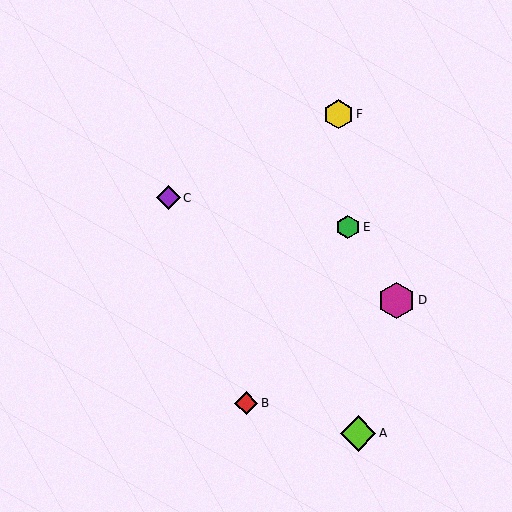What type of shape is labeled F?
Shape F is a yellow hexagon.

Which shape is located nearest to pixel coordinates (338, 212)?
The green hexagon (labeled E) at (348, 227) is nearest to that location.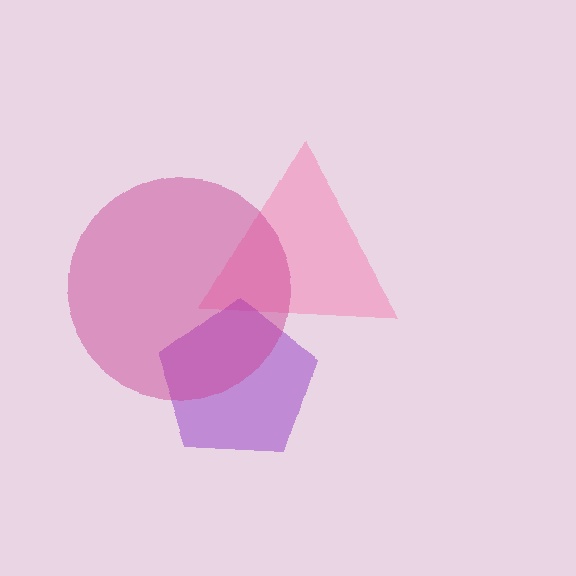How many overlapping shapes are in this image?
There are 3 overlapping shapes in the image.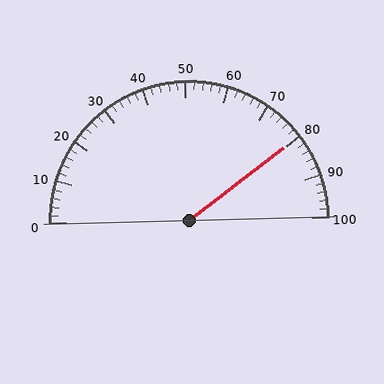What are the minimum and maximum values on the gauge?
The gauge ranges from 0 to 100.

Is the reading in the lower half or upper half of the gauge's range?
The reading is in the upper half of the range (0 to 100).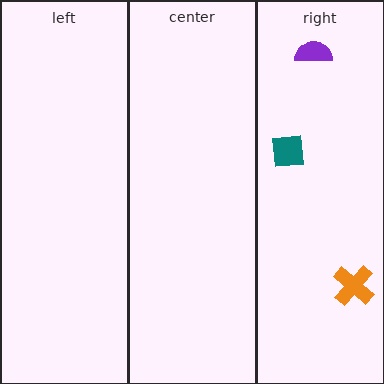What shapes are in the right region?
The orange cross, the teal square, the purple semicircle.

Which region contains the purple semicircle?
The right region.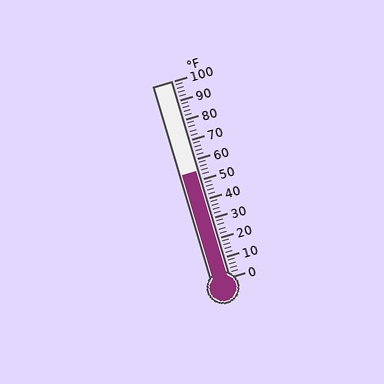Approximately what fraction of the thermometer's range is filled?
The thermometer is filled to approximately 55% of its range.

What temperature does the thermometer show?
The thermometer shows approximately 54°F.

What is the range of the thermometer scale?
The thermometer scale ranges from 0°F to 100°F.